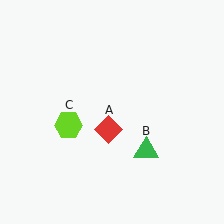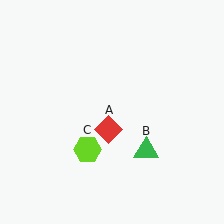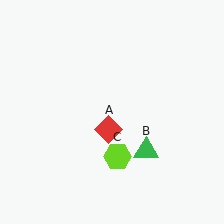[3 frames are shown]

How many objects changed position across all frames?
1 object changed position: lime hexagon (object C).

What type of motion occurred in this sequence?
The lime hexagon (object C) rotated counterclockwise around the center of the scene.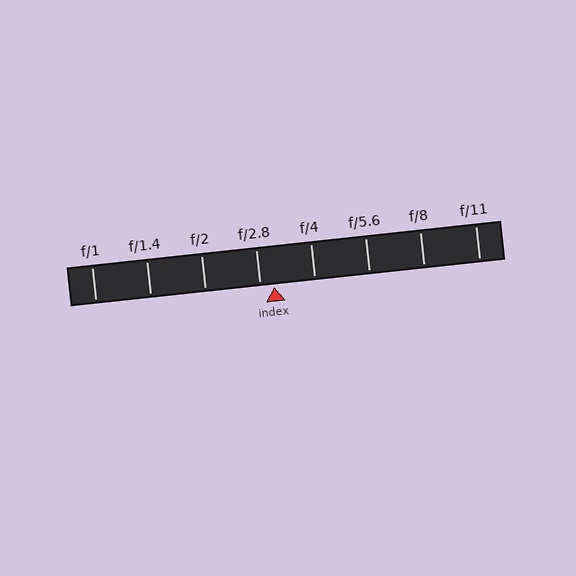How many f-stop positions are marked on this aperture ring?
There are 8 f-stop positions marked.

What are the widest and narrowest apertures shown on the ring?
The widest aperture shown is f/1 and the narrowest is f/11.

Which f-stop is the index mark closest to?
The index mark is closest to f/2.8.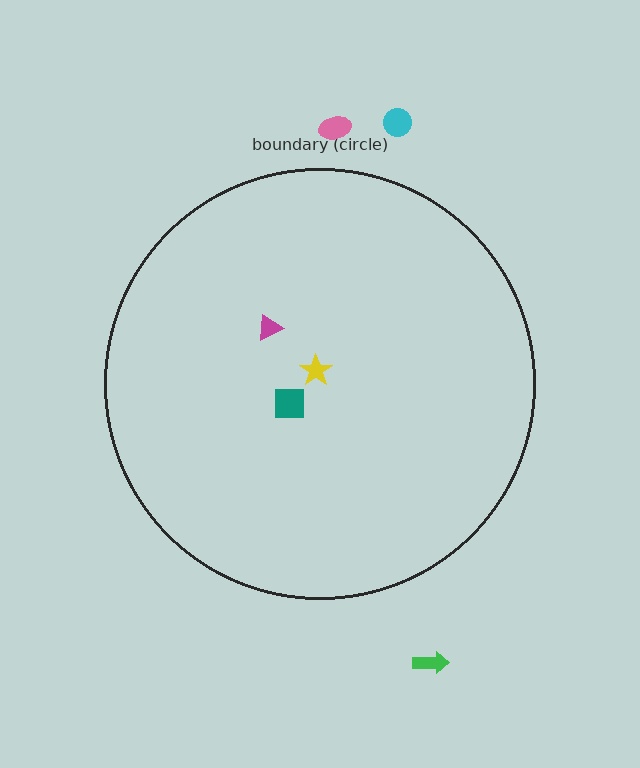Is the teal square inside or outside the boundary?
Inside.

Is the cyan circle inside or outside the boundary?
Outside.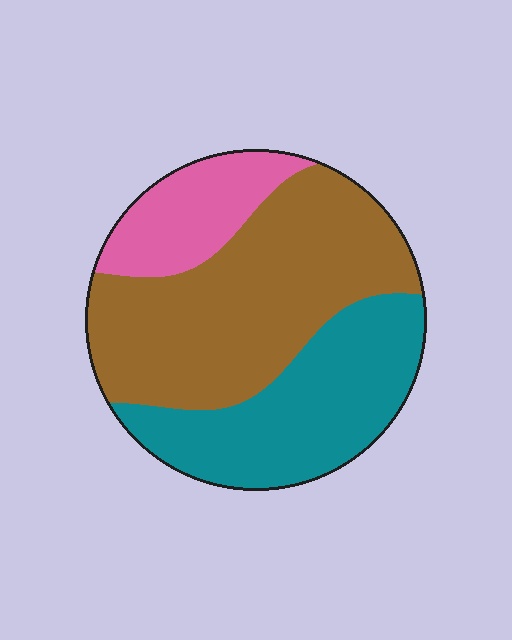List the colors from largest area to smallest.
From largest to smallest: brown, teal, pink.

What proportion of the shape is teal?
Teal takes up about one third (1/3) of the shape.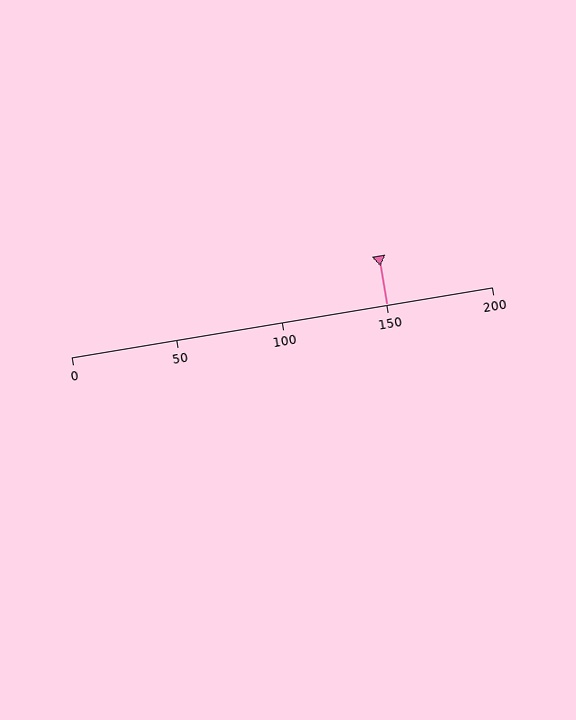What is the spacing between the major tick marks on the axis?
The major ticks are spaced 50 apart.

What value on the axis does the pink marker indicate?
The marker indicates approximately 150.